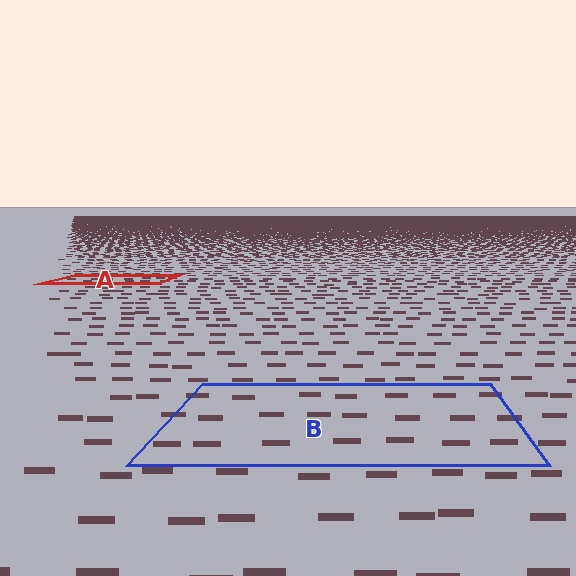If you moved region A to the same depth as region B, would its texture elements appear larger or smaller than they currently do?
They would appear larger. At a closer depth, the same texture elements are projected at a bigger on-screen size.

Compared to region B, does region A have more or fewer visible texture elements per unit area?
Region A has more texture elements per unit area — they are packed more densely because it is farther away.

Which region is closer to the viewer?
Region B is closer. The texture elements there are larger and more spread out.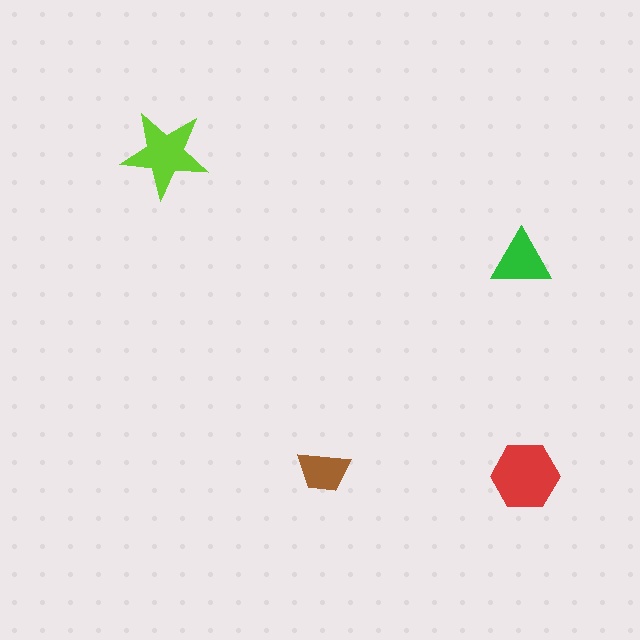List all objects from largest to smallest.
The red hexagon, the lime star, the green triangle, the brown trapezoid.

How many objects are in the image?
There are 4 objects in the image.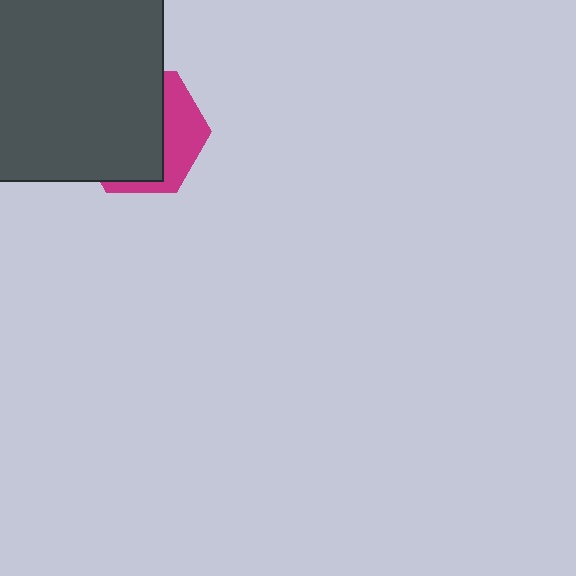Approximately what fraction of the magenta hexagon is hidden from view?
Roughly 65% of the magenta hexagon is hidden behind the dark gray rectangle.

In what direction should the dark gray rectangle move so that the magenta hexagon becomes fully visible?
The dark gray rectangle should move left. That is the shortest direction to clear the overlap and leave the magenta hexagon fully visible.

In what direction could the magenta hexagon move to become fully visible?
The magenta hexagon could move right. That would shift it out from behind the dark gray rectangle entirely.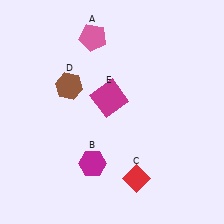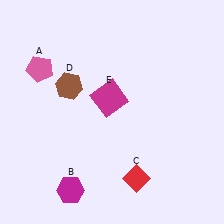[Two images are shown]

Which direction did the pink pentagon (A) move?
The pink pentagon (A) moved left.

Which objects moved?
The objects that moved are: the pink pentagon (A), the magenta hexagon (B).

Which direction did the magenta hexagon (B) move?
The magenta hexagon (B) moved down.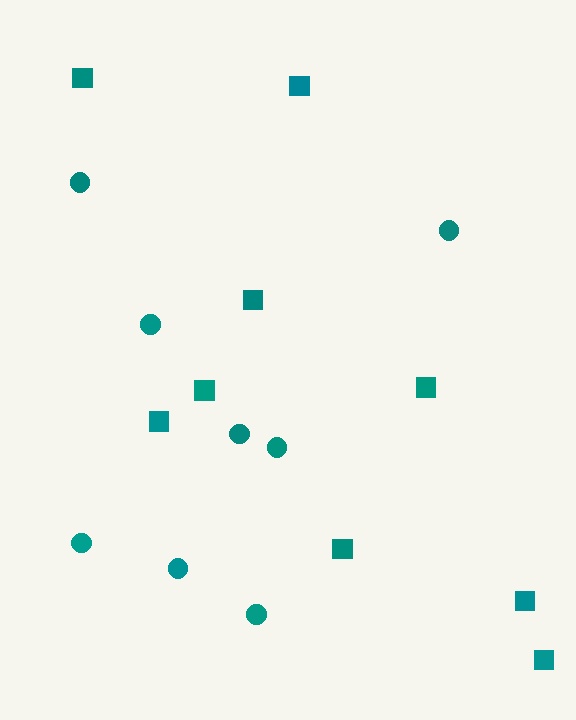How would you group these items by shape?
There are 2 groups: one group of circles (8) and one group of squares (9).